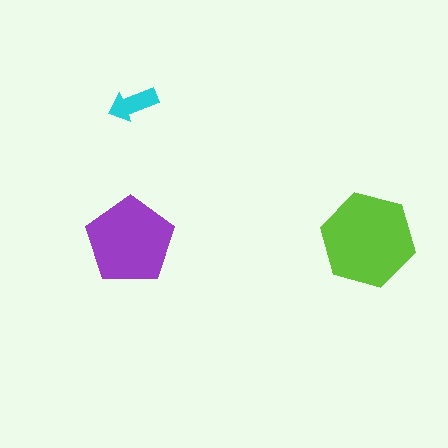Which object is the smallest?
The cyan arrow.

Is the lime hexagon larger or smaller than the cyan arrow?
Larger.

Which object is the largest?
The lime hexagon.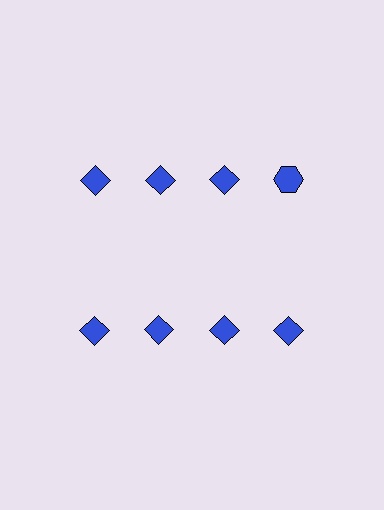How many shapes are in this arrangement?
There are 8 shapes arranged in a grid pattern.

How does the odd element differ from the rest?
It has a different shape: hexagon instead of diamond.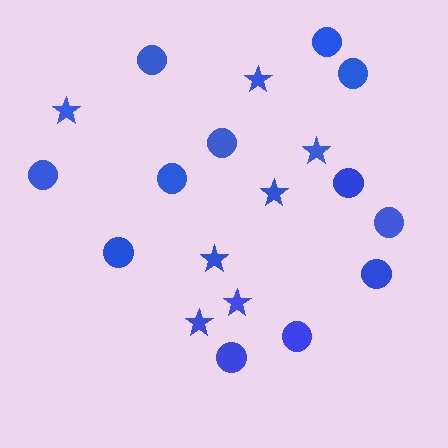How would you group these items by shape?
There are 2 groups: one group of circles (12) and one group of stars (7).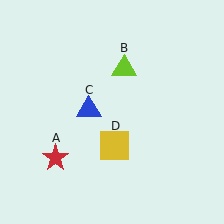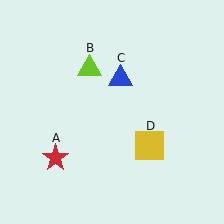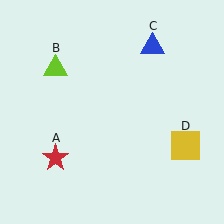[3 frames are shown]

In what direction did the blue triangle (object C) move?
The blue triangle (object C) moved up and to the right.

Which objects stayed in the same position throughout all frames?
Red star (object A) remained stationary.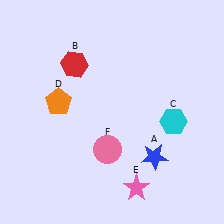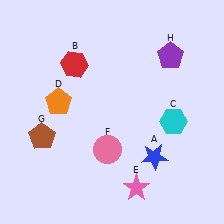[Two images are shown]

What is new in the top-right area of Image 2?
A purple pentagon (H) was added in the top-right area of Image 2.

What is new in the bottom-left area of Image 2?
A brown pentagon (G) was added in the bottom-left area of Image 2.